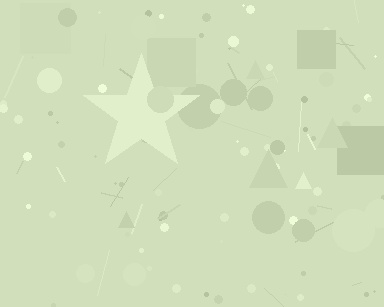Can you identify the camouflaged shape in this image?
The camouflaged shape is a star.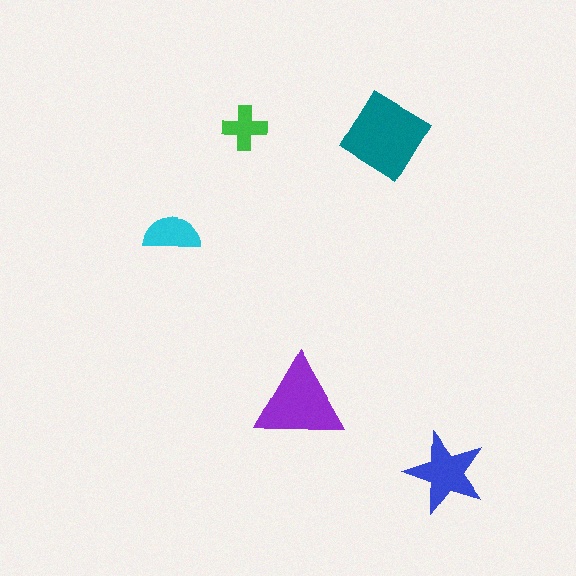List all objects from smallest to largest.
The green cross, the cyan semicircle, the blue star, the purple triangle, the teal diamond.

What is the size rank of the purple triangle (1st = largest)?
2nd.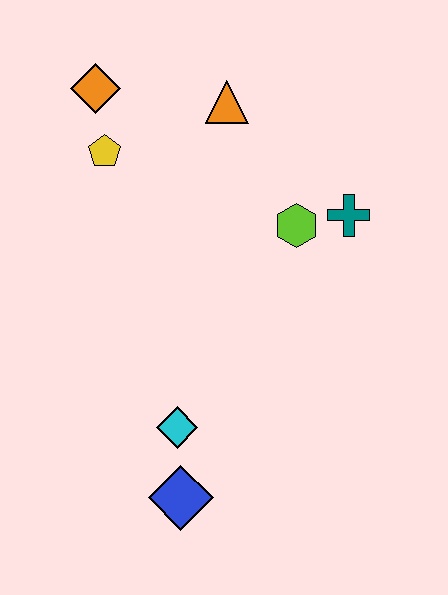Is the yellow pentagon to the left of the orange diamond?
No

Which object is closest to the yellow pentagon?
The orange diamond is closest to the yellow pentagon.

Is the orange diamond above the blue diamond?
Yes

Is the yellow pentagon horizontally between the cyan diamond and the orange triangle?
No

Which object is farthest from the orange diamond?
The blue diamond is farthest from the orange diamond.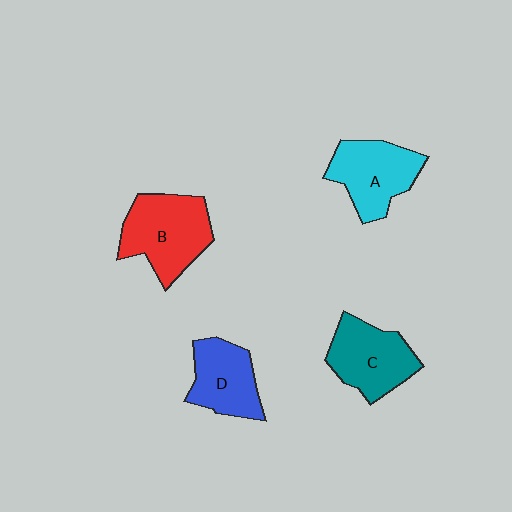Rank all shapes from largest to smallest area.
From largest to smallest: B (red), A (cyan), C (teal), D (blue).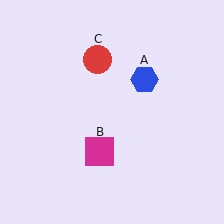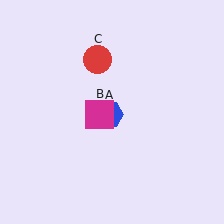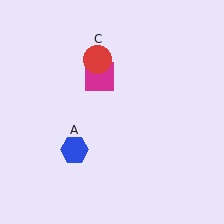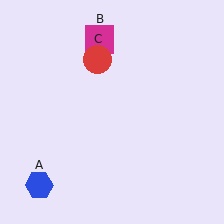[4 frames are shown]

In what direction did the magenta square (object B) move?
The magenta square (object B) moved up.